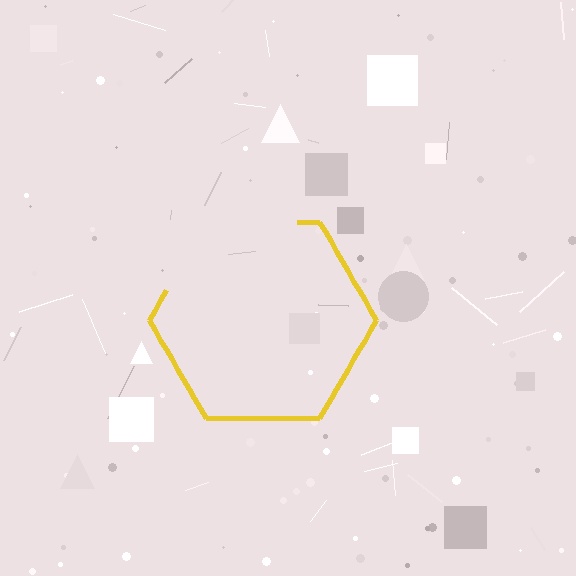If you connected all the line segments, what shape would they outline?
They would outline a hexagon.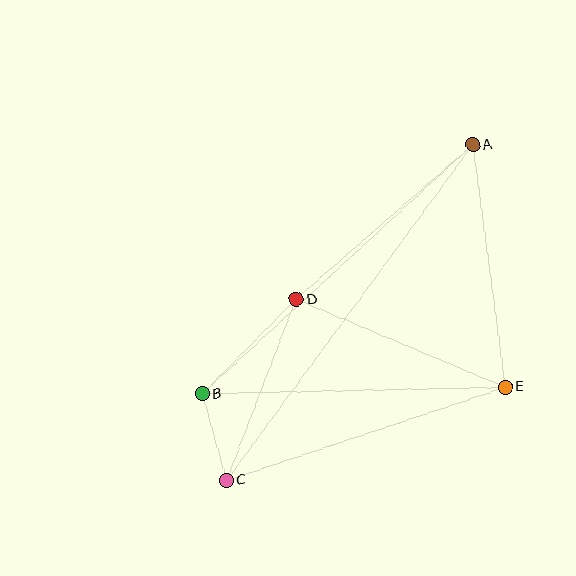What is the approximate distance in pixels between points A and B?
The distance between A and B is approximately 368 pixels.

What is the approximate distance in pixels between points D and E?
The distance between D and E is approximately 227 pixels.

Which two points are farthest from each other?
Points A and C are farthest from each other.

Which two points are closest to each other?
Points B and C are closest to each other.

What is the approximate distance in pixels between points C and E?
The distance between C and E is approximately 294 pixels.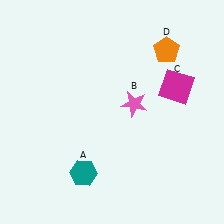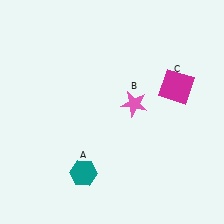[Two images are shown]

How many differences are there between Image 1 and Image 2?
There is 1 difference between the two images.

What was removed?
The orange pentagon (D) was removed in Image 2.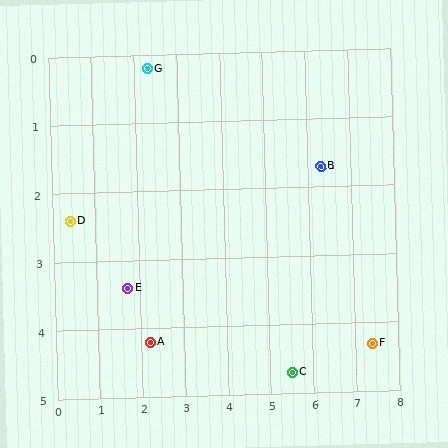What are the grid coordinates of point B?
Point B is at approximately (6.3, 1.7).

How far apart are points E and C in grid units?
Points E and C are about 4.0 grid units apart.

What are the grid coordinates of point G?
Point G is at approximately (2.3, 0.2).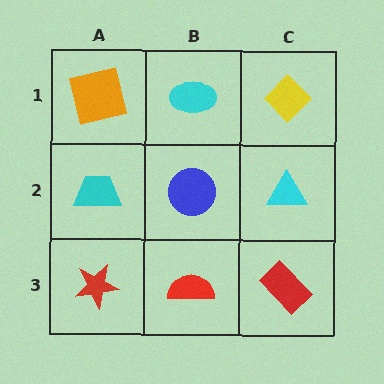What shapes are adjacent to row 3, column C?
A cyan triangle (row 2, column C), a red semicircle (row 3, column B).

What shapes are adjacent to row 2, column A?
An orange square (row 1, column A), a red star (row 3, column A), a blue circle (row 2, column B).